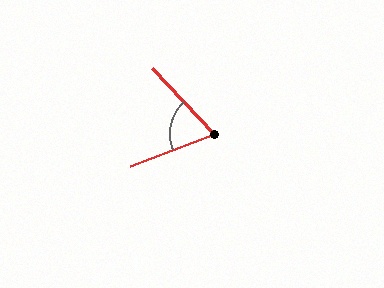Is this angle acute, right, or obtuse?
It is acute.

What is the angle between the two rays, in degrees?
Approximately 67 degrees.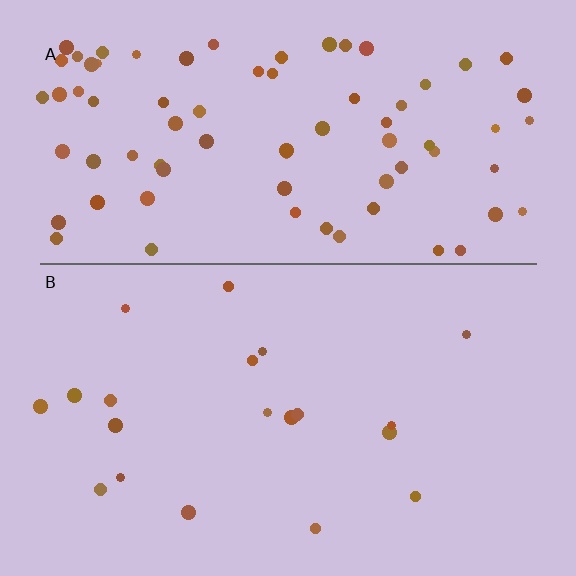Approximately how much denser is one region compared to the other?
Approximately 3.9× — region A over region B.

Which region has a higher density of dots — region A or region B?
A (the top).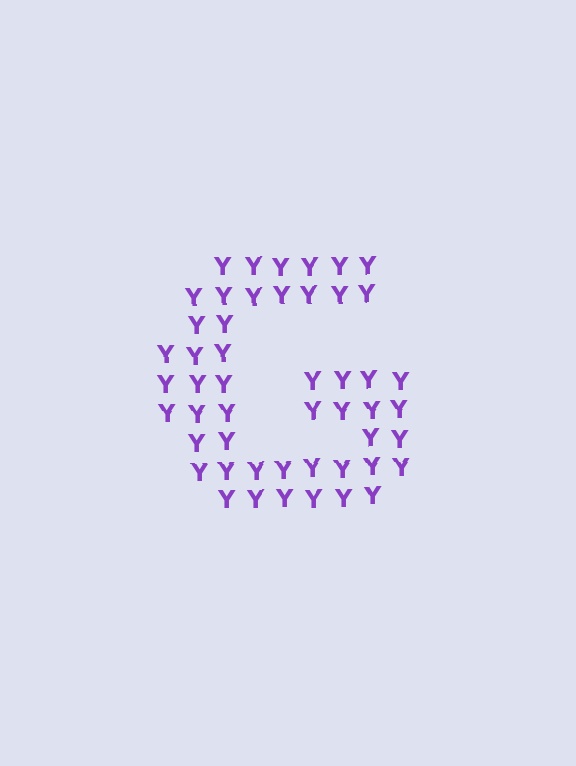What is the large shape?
The large shape is the letter G.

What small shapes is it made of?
It is made of small letter Y's.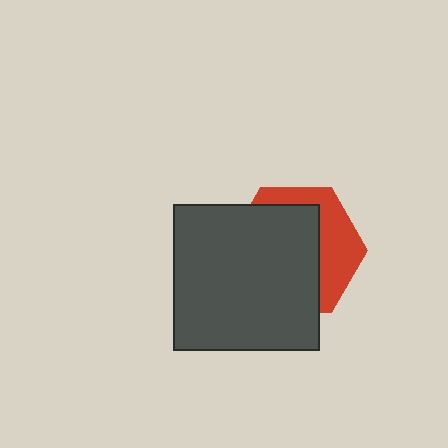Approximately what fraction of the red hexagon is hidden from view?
Roughly 64% of the red hexagon is hidden behind the dark gray square.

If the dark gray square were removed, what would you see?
You would see the complete red hexagon.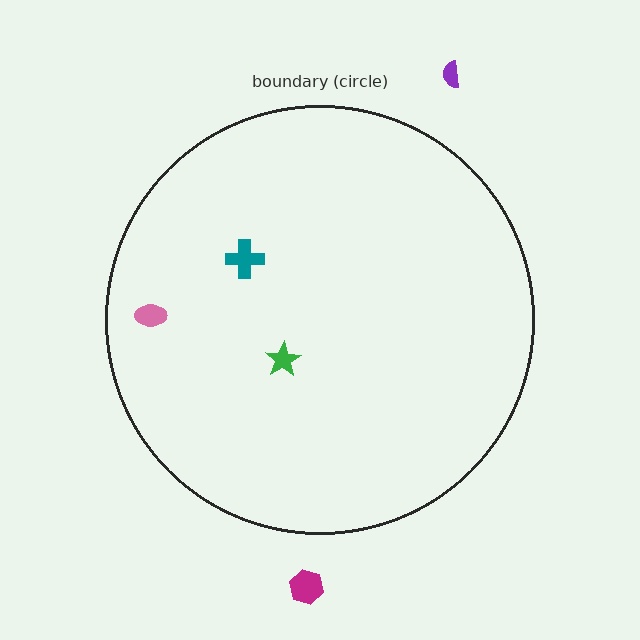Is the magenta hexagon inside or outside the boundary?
Outside.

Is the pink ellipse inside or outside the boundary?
Inside.